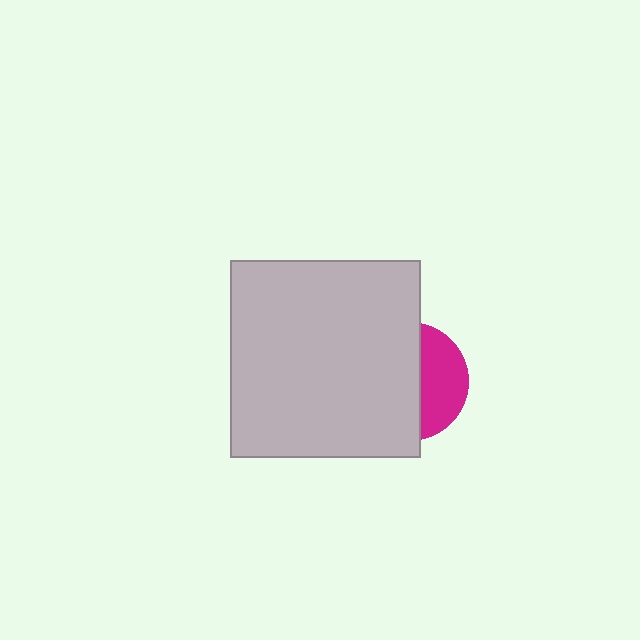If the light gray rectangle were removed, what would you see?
You would see the complete magenta circle.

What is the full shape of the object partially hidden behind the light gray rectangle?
The partially hidden object is a magenta circle.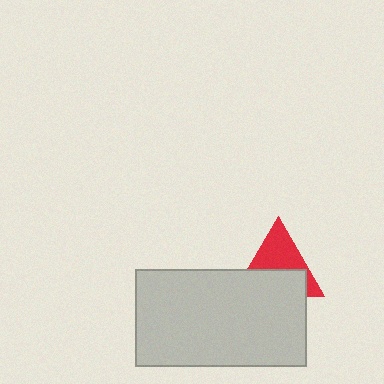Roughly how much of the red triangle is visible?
About half of it is visible (roughly 50%).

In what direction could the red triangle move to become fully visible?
The red triangle could move up. That would shift it out from behind the light gray rectangle entirely.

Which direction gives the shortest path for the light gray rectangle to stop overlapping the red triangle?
Moving down gives the shortest separation.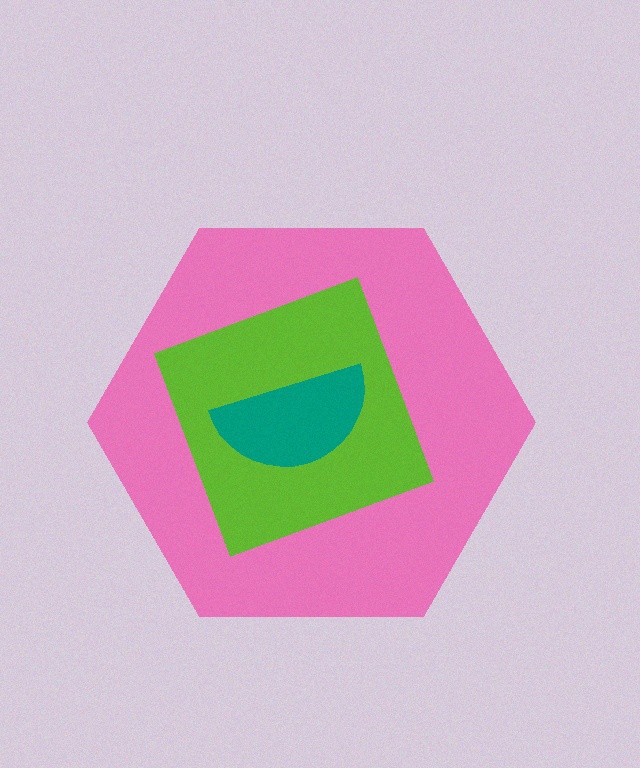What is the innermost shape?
The teal semicircle.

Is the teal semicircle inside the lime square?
Yes.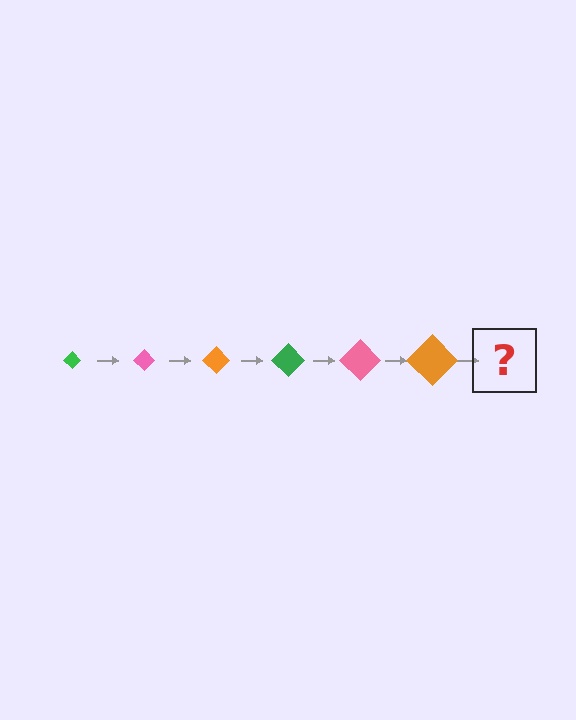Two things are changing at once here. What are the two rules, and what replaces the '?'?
The two rules are that the diamond grows larger each step and the color cycles through green, pink, and orange. The '?' should be a green diamond, larger than the previous one.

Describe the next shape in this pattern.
It should be a green diamond, larger than the previous one.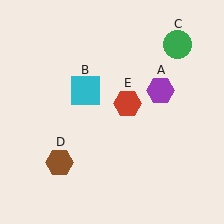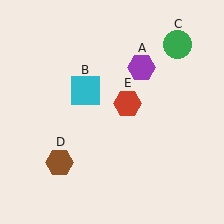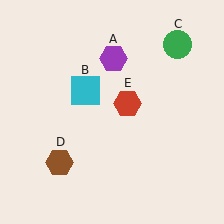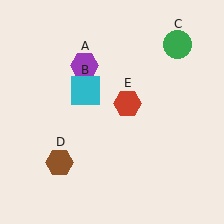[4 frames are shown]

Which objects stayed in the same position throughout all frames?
Cyan square (object B) and green circle (object C) and brown hexagon (object D) and red hexagon (object E) remained stationary.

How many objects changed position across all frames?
1 object changed position: purple hexagon (object A).